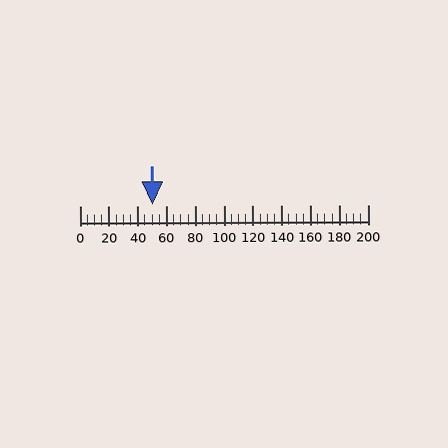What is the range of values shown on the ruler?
The ruler shows values from 0 to 200.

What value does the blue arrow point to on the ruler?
The blue arrow points to approximately 50.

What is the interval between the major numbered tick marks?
The major tick marks are spaced 20 units apart.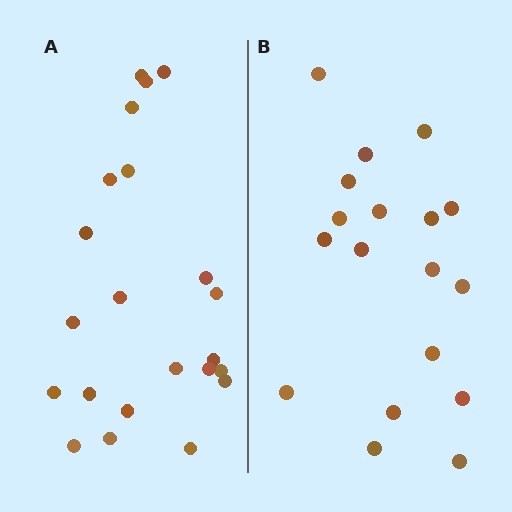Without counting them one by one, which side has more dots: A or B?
Region A (the left region) has more dots.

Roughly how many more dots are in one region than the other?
Region A has about 4 more dots than region B.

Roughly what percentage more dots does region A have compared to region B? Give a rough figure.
About 20% more.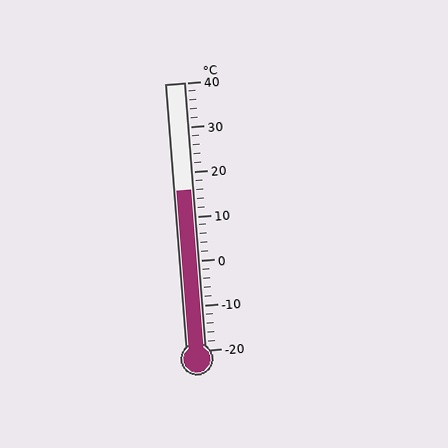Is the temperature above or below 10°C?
The temperature is above 10°C.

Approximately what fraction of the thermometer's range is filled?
The thermometer is filled to approximately 60% of its range.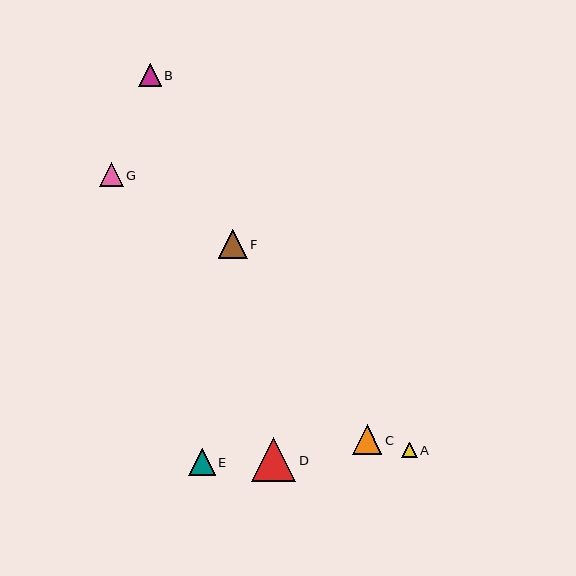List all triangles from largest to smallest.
From largest to smallest: D, C, F, E, G, B, A.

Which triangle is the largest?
Triangle D is the largest with a size of approximately 45 pixels.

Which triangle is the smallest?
Triangle A is the smallest with a size of approximately 16 pixels.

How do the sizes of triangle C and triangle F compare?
Triangle C and triangle F are approximately the same size.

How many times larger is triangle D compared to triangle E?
Triangle D is approximately 1.7 times the size of triangle E.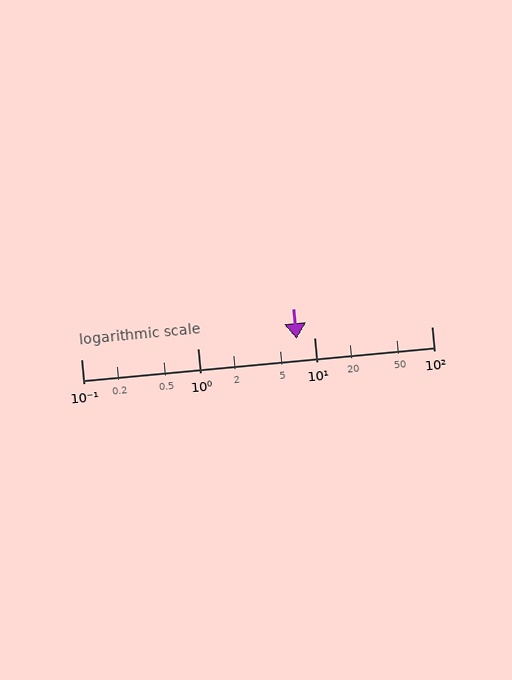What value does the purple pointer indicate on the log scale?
The pointer indicates approximately 7.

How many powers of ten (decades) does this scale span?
The scale spans 3 decades, from 0.1 to 100.